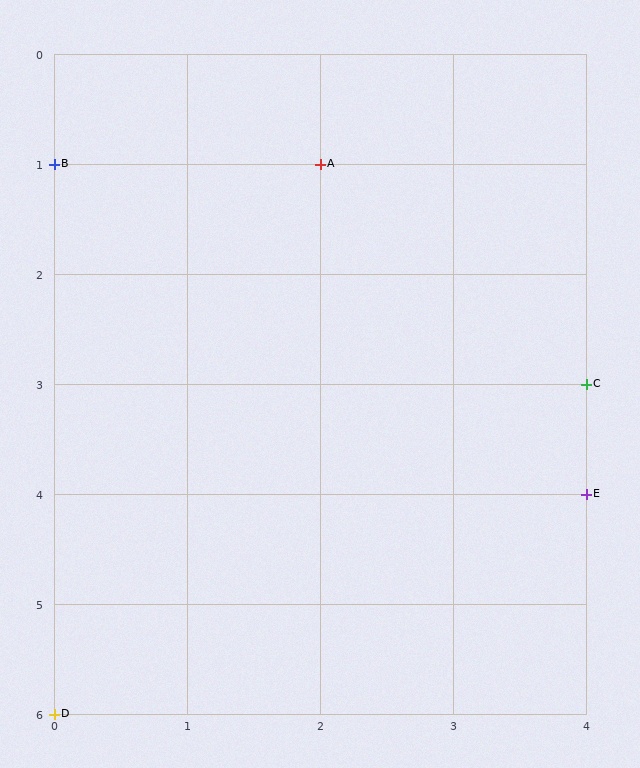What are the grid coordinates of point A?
Point A is at grid coordinates (2, 1).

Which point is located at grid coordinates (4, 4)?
Point E is at (4, 4).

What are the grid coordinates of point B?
Point B is at grid coordinates (0, 1).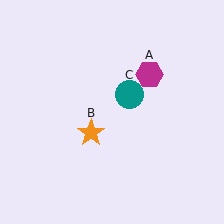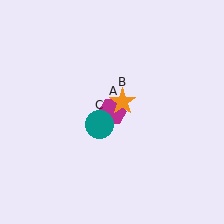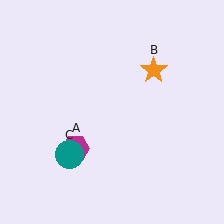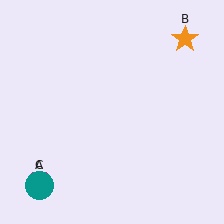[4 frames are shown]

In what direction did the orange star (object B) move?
The orange star (object B) moved up and to the right.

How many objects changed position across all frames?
3 objects changed position: magenta hexagon (object A), orange star (object B), teal circle (object C).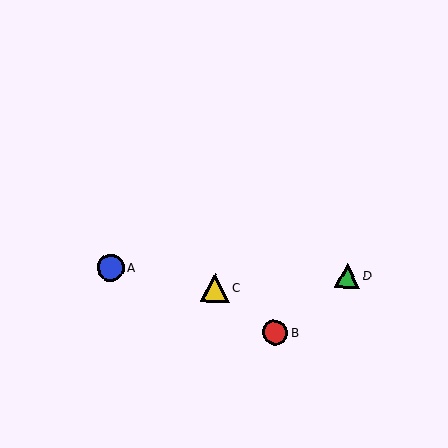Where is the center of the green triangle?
The center of the green triangle is at (347, 276).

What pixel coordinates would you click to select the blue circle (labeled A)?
Click at (111, 267) to select the blue circle A.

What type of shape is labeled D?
Shape D is a green triangle.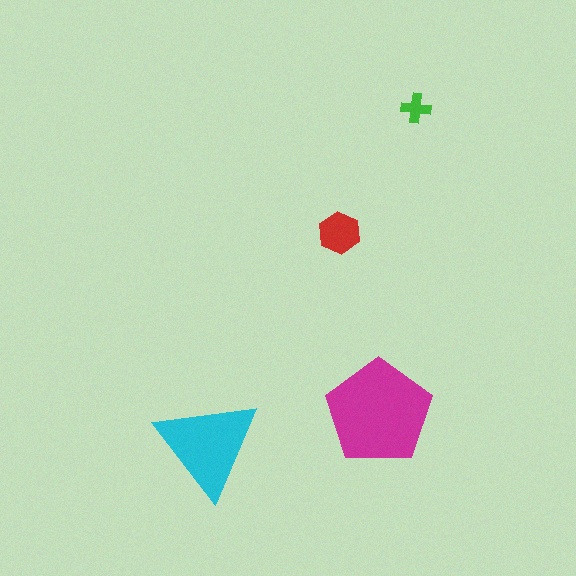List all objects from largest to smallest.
The magenta pentagon, the cyan triangle, the red hexagon, the green cross.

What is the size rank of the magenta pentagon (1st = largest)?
1st.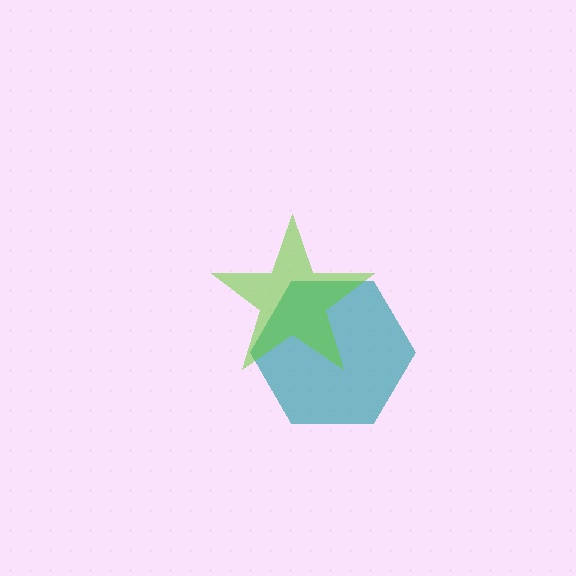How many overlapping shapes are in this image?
There are 2 overlapping shapes in the image.